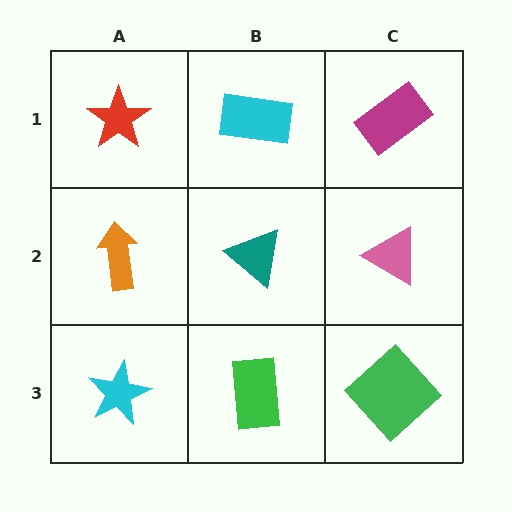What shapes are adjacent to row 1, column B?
A teal triangle (row 2, column B), a red star (row 1, column A), a magenta rectangle (row 1, column C).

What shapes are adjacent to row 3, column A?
An orange arrow (row 2, column A), a green rectangle (row 3, column B).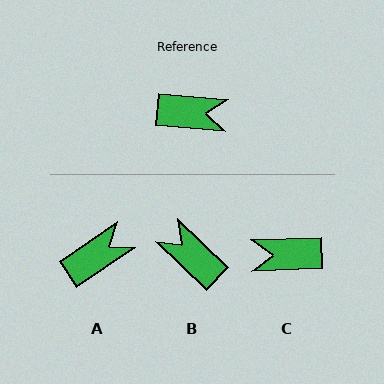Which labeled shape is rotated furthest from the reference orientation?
C, about 173 degrees away.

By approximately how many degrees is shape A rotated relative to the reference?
Approximately 39 degrees counter-clockwise.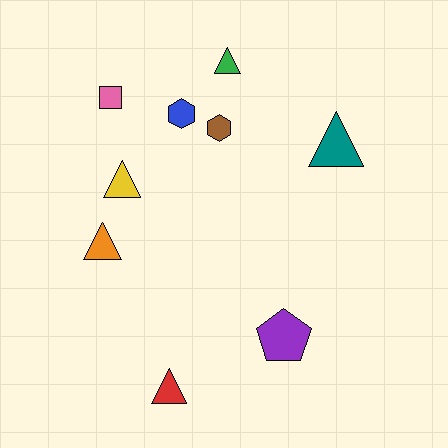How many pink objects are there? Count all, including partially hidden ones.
There is 1 pink object.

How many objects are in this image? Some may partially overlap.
There are 9 objects.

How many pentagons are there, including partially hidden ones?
There is 1 pentagon.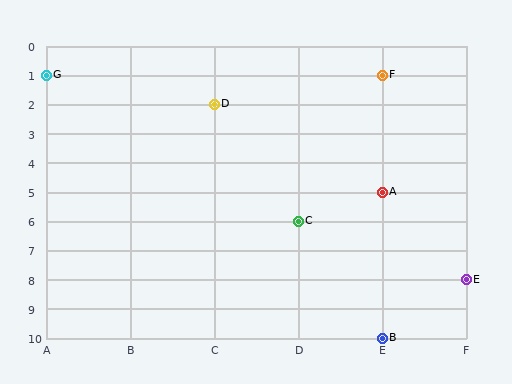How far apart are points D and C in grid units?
Points D and C are 1 column and 4 rows apart (about 4.1 grid units diagonally).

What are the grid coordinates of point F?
Point F is at grid coordinates (E, 1).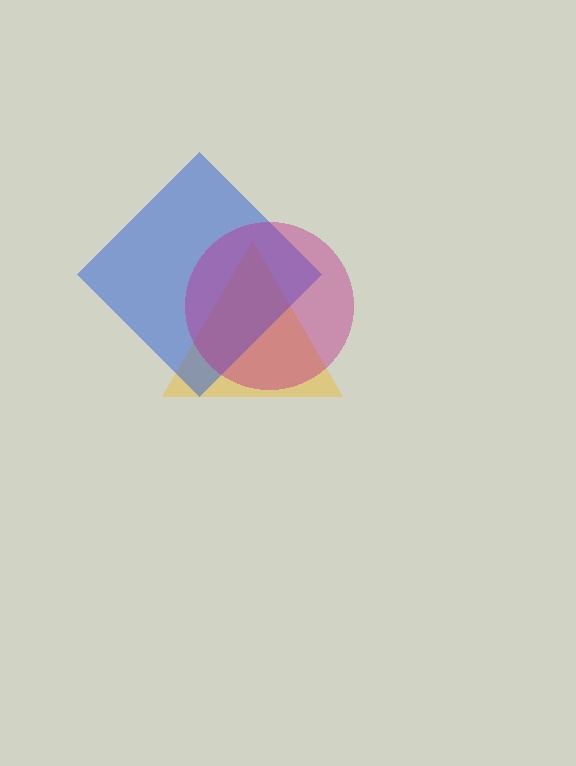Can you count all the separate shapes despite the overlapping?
Yes, there are 3 separate shapes.